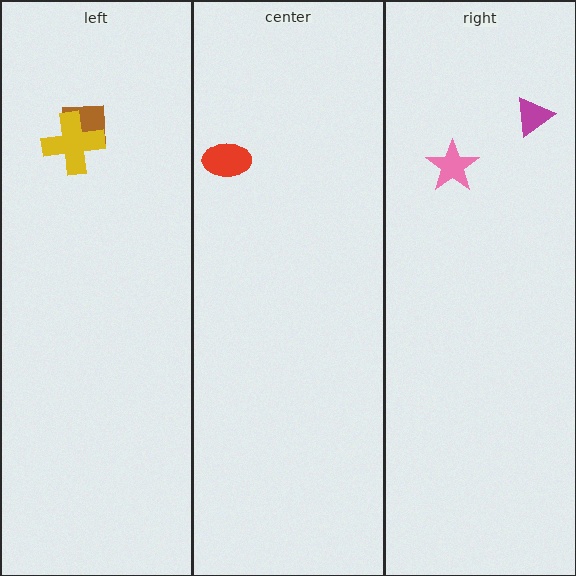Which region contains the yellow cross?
The left region.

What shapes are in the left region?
The brown square, the yellow cross.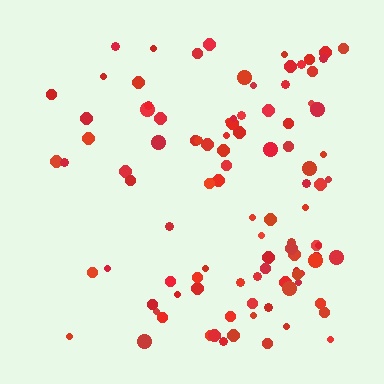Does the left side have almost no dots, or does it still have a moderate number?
Still a moderate number, just noticeably fewer than the right.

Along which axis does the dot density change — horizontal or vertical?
Horizontal.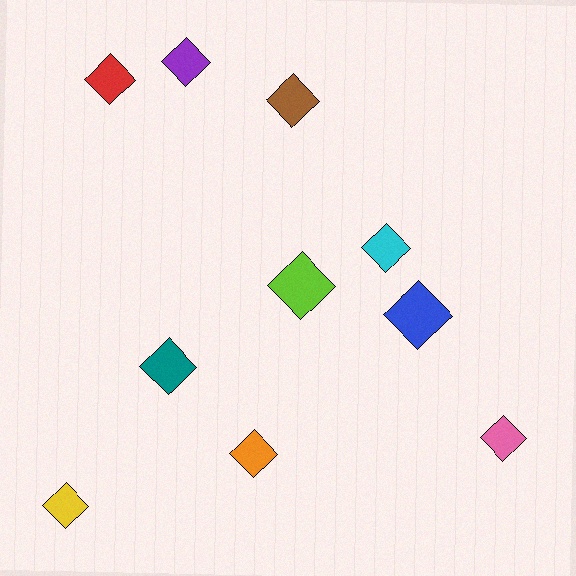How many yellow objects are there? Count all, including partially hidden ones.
There is 1 yellow object.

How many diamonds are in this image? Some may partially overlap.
There are 10 diamonds.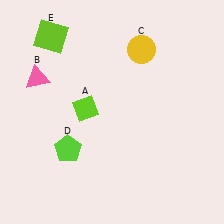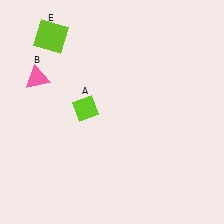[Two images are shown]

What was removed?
The yellow circle (C), the lime pentagon (D) were removed in Image 2.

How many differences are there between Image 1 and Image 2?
There are 2 differences between the two images.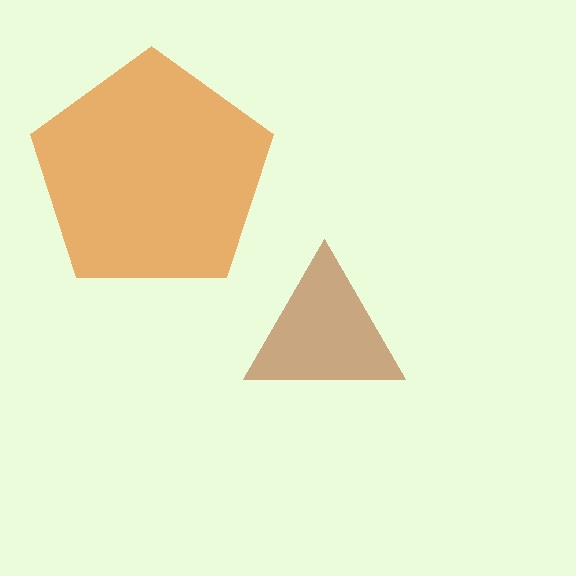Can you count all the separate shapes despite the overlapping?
Yes, there are 2 separate shapes.